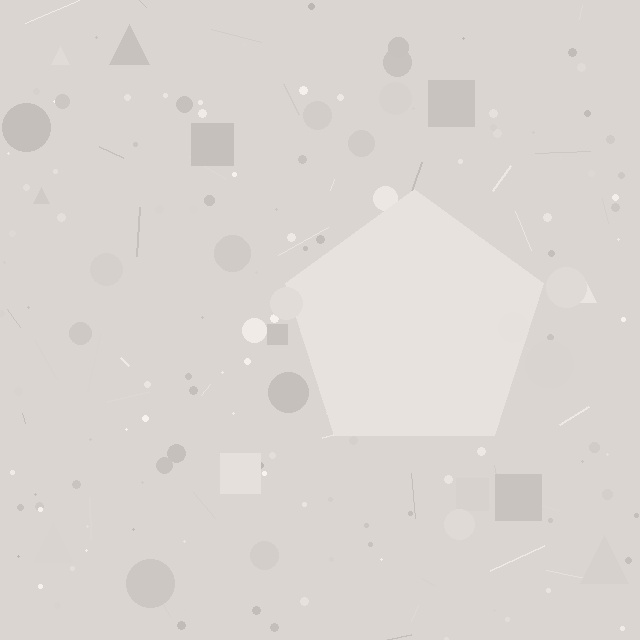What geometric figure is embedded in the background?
A pentagon is embedded in the background.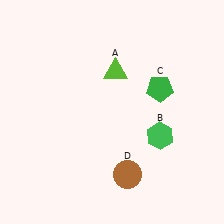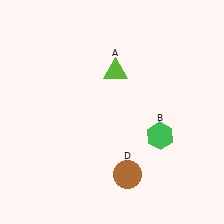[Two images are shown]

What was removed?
The green pentagon (C) was removed in Image 2.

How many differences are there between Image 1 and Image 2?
There is 1 difference between the two images.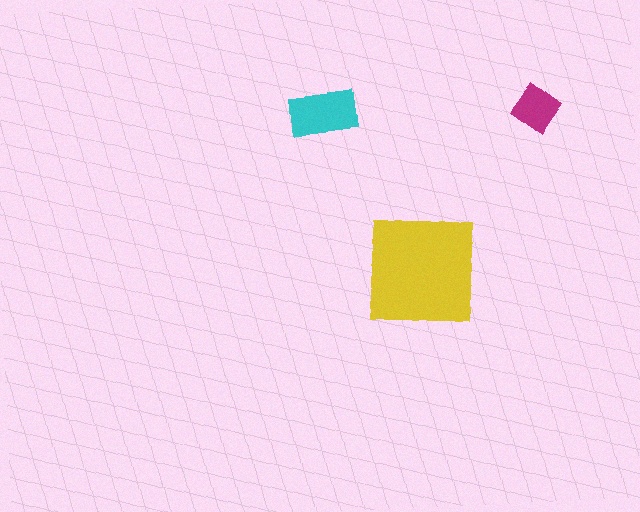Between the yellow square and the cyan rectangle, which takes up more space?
The yellow square.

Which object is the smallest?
The magenta diamond.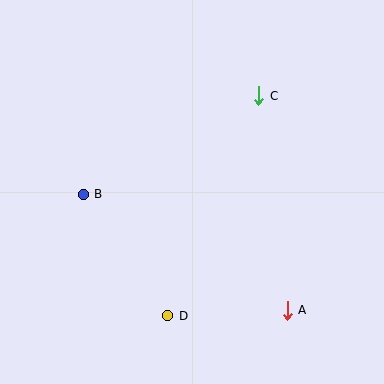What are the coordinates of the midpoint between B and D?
The midpoint between B and D is at (125, 255).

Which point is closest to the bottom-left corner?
Point D is closest to the bottom-left corner.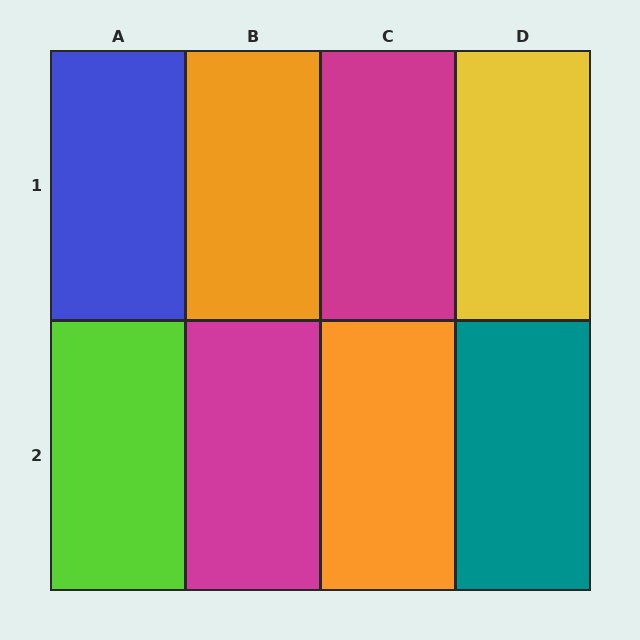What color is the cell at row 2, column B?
Magenta.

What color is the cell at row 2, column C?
Orange.